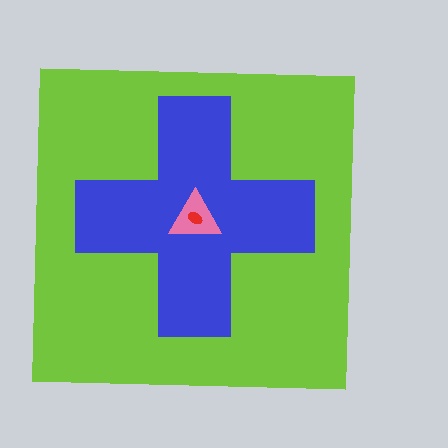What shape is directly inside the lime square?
The blue cross.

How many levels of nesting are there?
4.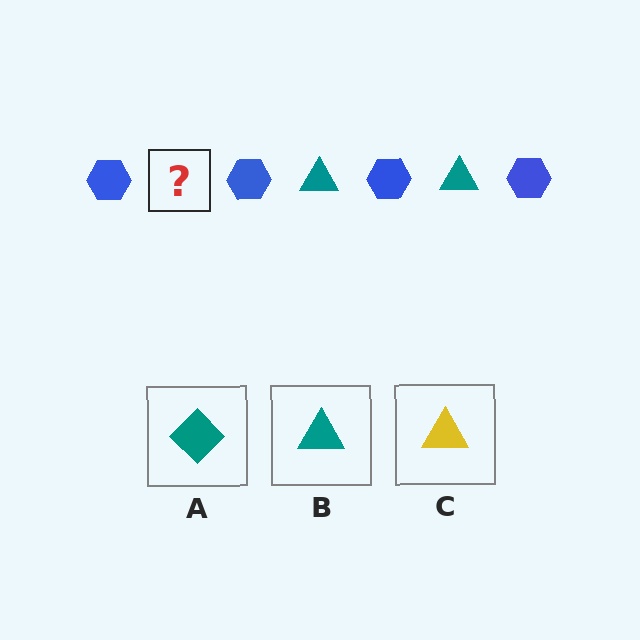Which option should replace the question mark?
Option B.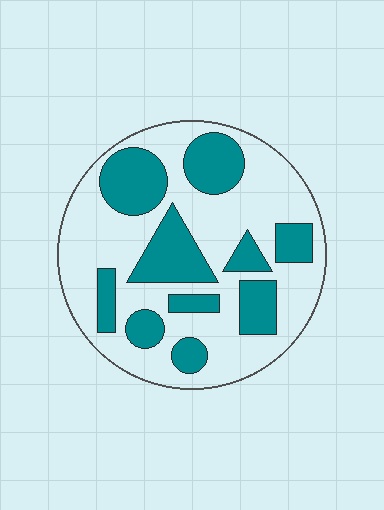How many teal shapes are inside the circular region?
10.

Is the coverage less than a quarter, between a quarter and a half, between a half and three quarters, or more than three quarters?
Between a quarter and a half.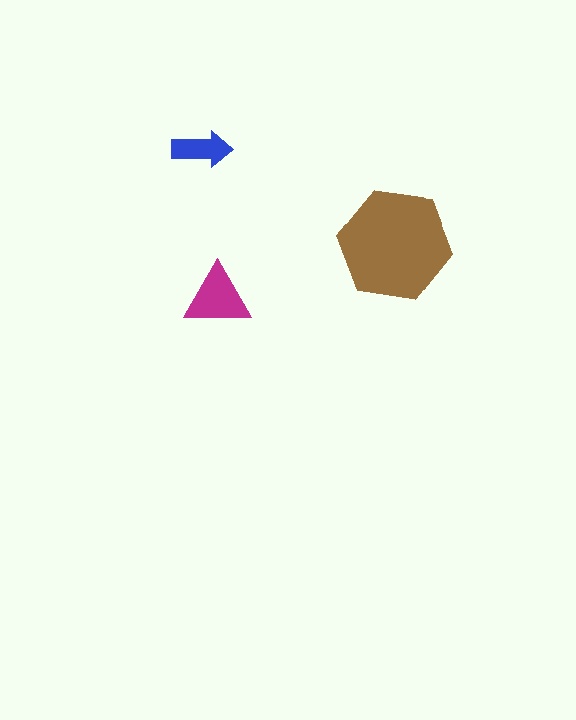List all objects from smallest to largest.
The blue arrow, the magenta triangle, the brown hexagon.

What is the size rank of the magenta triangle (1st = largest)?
2nd.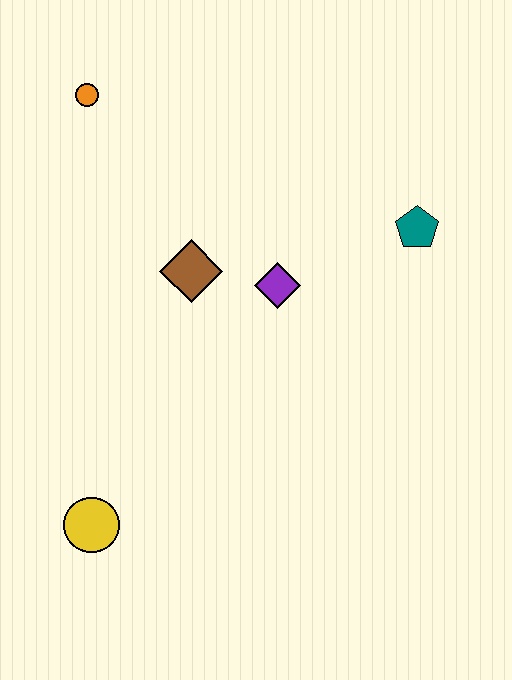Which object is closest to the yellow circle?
The brown diamond is closest to the yellow circle.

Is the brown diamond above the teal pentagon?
No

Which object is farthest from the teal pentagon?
The yellow circle is farthest from the teal pentagon.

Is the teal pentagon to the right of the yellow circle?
Yes